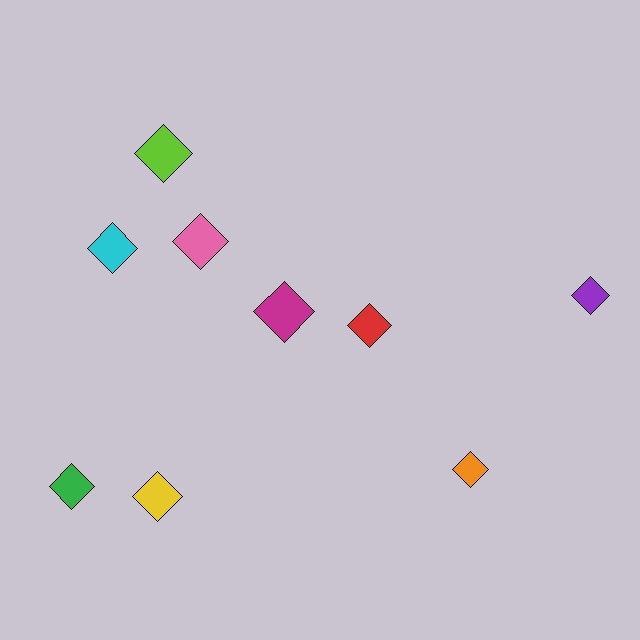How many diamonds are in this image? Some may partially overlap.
There are 9 diamonds.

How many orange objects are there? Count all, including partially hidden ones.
There is 1 orange object.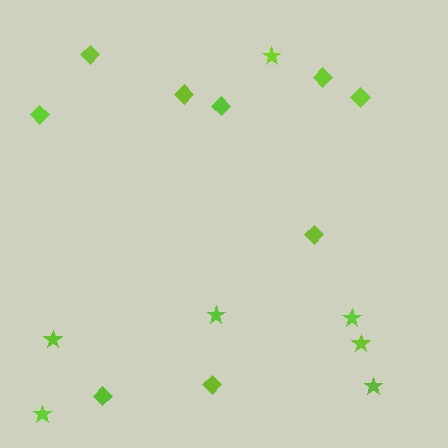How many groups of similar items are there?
There are 2 groups: one group of stars (7) and one group of diamonds (9).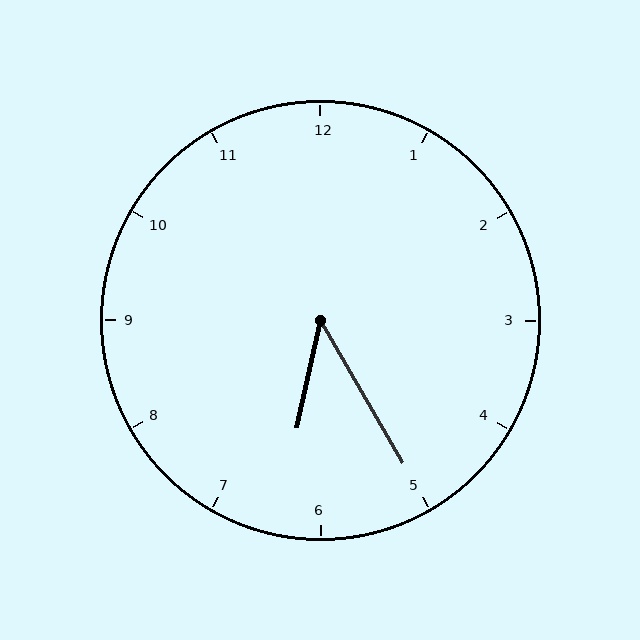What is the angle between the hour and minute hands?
Approximately 42 degrees.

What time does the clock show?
6:25.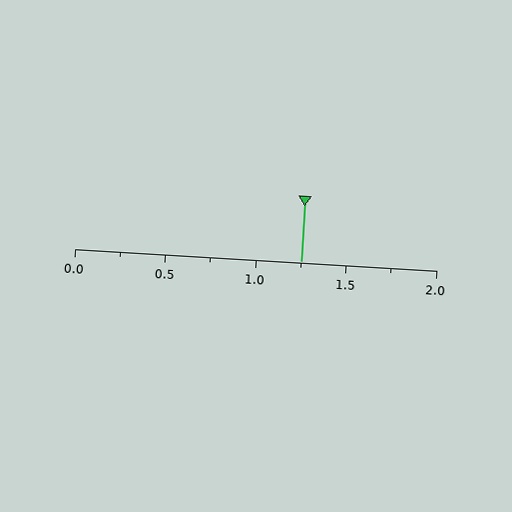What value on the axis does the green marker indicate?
The marker indicates approximately 1.25.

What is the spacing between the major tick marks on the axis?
The major ticks are spaced 0.5 apart.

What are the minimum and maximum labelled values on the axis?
The axis runs from 0.0 to 2.0.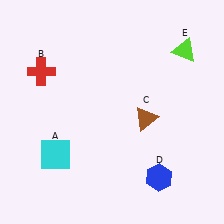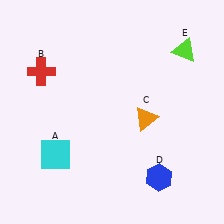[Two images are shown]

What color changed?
The triangle (C) changed from brown in Image 1 to orange in Image 2.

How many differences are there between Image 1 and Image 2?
There is 1 difference between the two images.